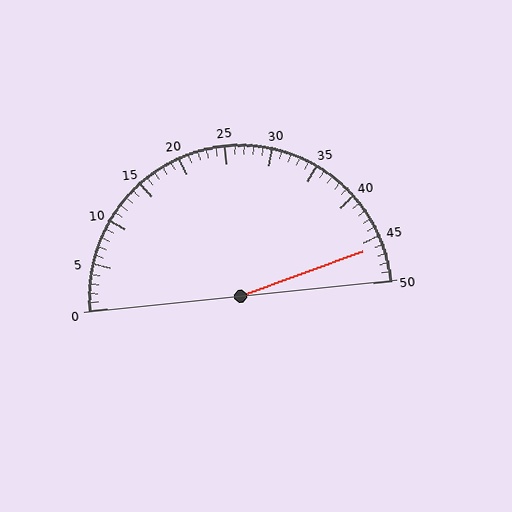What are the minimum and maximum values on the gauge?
The gauge ranges from 0 to 50.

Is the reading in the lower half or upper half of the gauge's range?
The reading is in the upper half of the range (0 to 50).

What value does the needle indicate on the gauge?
The needle indicates approximately 46.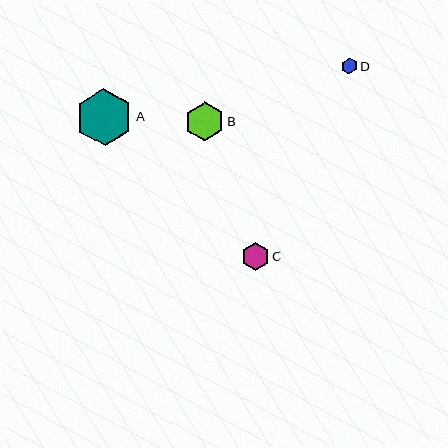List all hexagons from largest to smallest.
From largest to smallest: A, B, C, D.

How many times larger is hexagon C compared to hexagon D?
Hexagon C is approximately 1.8 times the size of hexagon D.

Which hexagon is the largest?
Hexagon A is the largest with a size of approximately 57 pixels.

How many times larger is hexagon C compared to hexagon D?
Hexagon C is approximately 1.8 times the size of hexagon D.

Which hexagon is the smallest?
Hexagon D is the smallest with a size of approximately 16 pixels.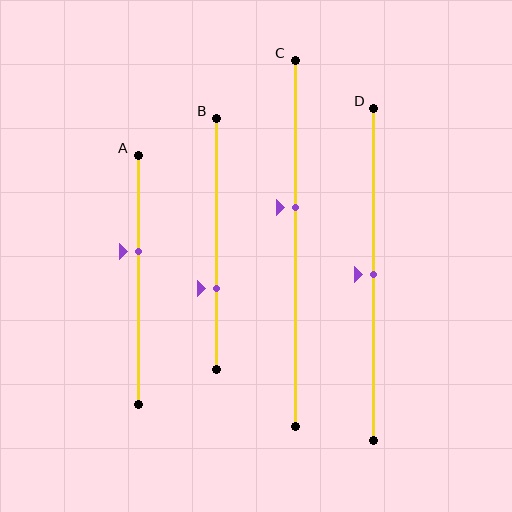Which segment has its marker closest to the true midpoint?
Segment D has its marker closest to the true midpoint.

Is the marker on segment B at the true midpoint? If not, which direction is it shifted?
No, the marker on segment B is shifted downward by about 18% of the segment length.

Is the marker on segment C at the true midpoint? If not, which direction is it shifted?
No, the marker on segment C is shifted upward by about 10% of the segment length.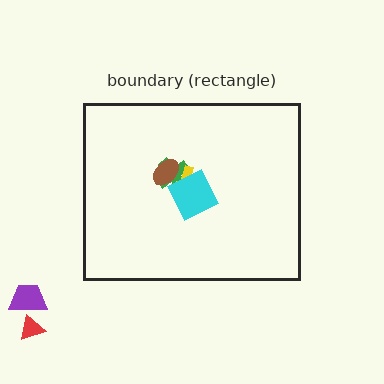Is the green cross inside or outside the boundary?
Inside.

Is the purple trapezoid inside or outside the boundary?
Outside.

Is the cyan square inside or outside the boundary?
Inside.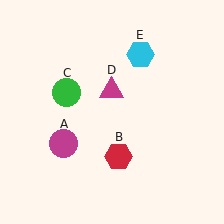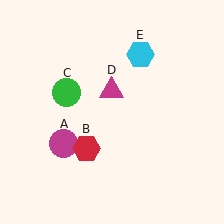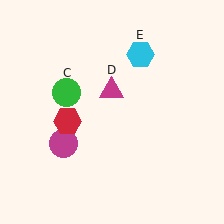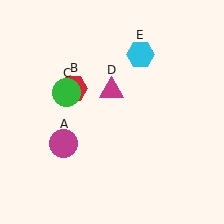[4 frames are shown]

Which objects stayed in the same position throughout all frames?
Magenta circle (object A) and green circle (object C) and magenta triangle (object D) and cyan hexagon (object E) remained stationary.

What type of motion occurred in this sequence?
The red hexagon (object B) rotated clockwise around the center of the scene.